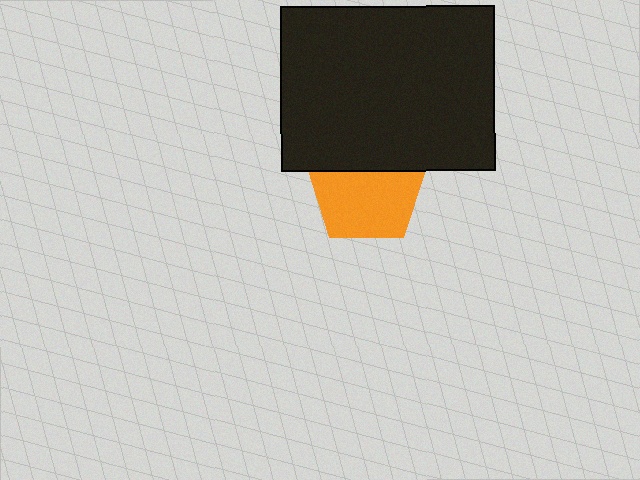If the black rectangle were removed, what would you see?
You would see the complete orange pentagon.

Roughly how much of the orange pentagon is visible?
Most of it is visible (roughly 67%).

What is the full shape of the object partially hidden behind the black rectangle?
The partially hidden object is an orange pentagon.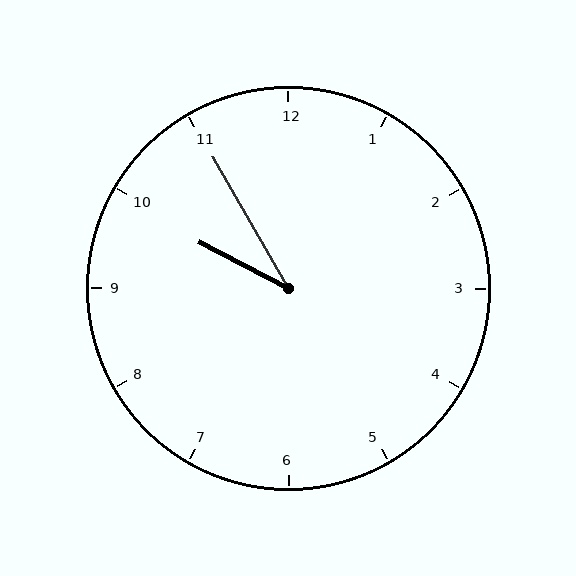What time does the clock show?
9:55.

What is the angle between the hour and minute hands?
Approximately 32 degrees.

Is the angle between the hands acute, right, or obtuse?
It is acute.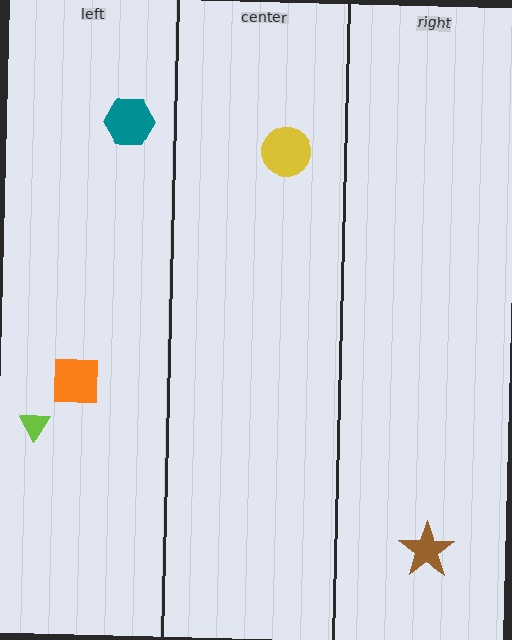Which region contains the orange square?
The left region.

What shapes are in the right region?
The brown star.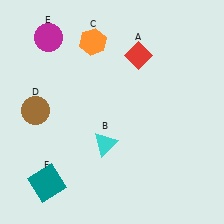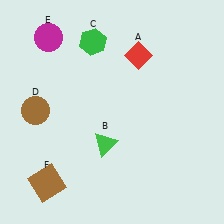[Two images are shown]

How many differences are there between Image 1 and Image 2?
There are 3 differences between the two images.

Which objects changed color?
B changed from cyan to green. C changed from orange to green. F changed from teal to brown.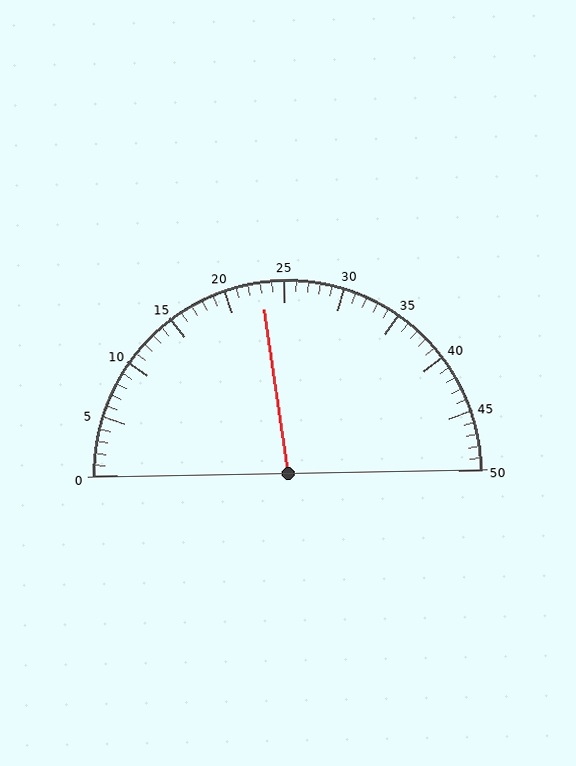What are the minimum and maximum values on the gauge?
The gauge ranges from 0 to 50.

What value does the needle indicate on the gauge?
The needle indicates approximately 23.